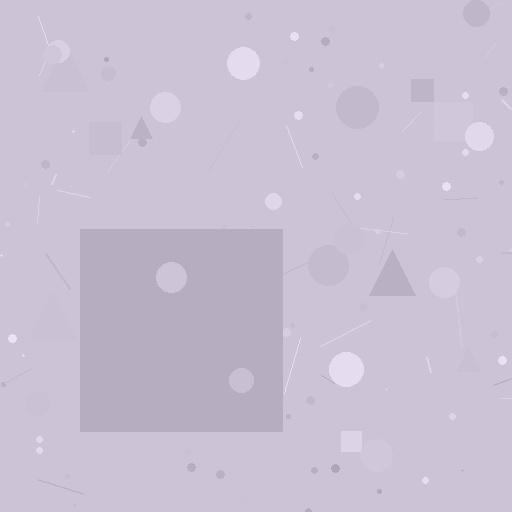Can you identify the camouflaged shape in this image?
The camouflaged shape is a square.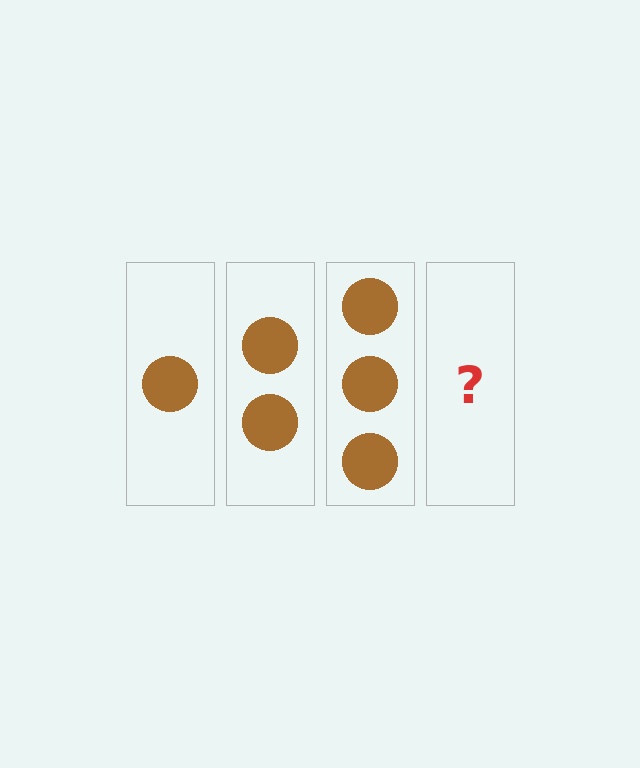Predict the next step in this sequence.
The next step is 4 circles.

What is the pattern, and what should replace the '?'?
The pattern is that each step adds one more circle. The '?' should be 4 circles.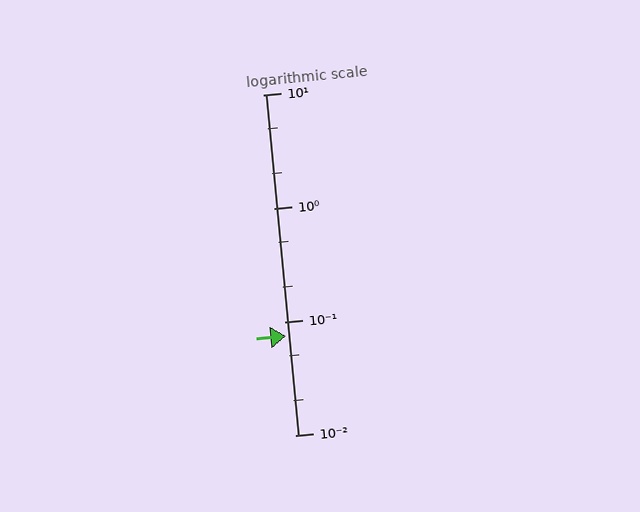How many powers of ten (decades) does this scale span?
The scale spans 3 decades, from 0.01 to 10.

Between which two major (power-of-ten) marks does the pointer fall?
The pointer is between 0.01 and 0.1.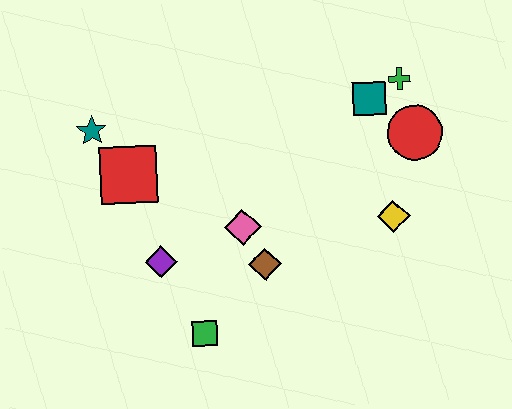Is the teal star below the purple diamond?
No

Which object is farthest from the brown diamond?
The green cross is farthest from the brown diamond.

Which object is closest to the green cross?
The teal square is closest to the green cross.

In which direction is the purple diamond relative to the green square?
The purple diamond is above the green square.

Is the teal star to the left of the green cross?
Yes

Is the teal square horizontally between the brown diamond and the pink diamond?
No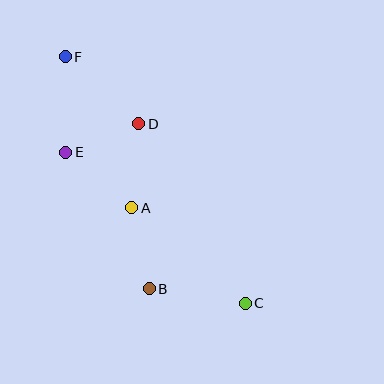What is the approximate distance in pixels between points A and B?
The distance between A and B is approximately 83 pixels.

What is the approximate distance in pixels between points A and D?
The distance between A and D is approximately 84 pixels.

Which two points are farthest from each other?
Points C and F are farthest from each other.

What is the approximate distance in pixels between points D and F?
The distance between D and F is approximately 99 pixels.